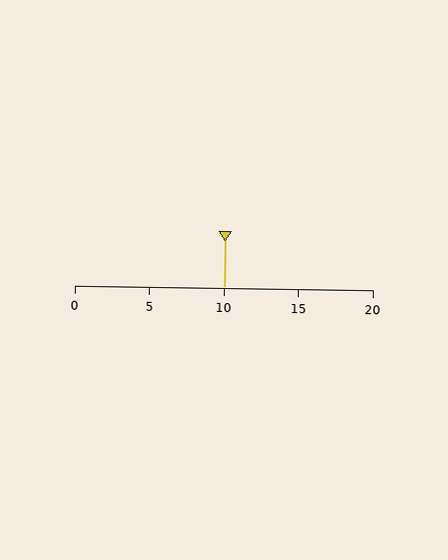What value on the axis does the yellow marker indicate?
The marker indicates approximately 10.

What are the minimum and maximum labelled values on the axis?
The axis runs from 0 to 20.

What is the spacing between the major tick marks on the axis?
The major ticks are spaced 5 apart.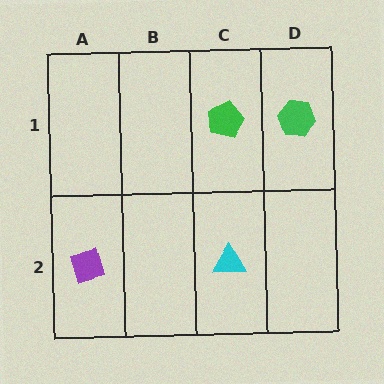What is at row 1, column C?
A green pentagon.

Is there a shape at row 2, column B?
No, that cell is empty.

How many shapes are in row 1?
2 shapes.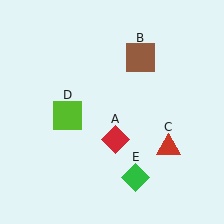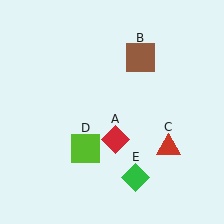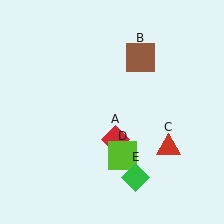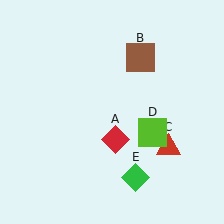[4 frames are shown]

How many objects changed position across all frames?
1 object changed position: lime square (object D).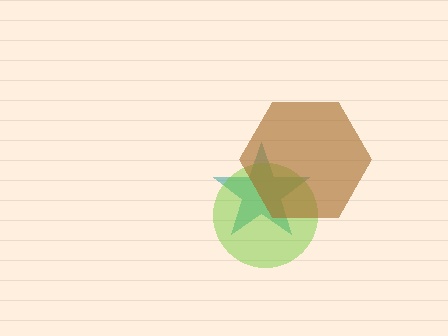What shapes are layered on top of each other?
The layered shapes are: a teal star, a lime circle, a brown hexagon.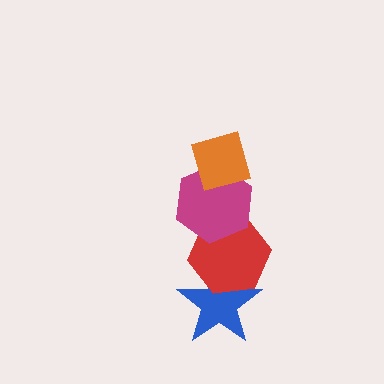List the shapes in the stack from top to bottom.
From top to bottom: the orange diamond, the magenta hexagon, the red hexagon, the blue star.